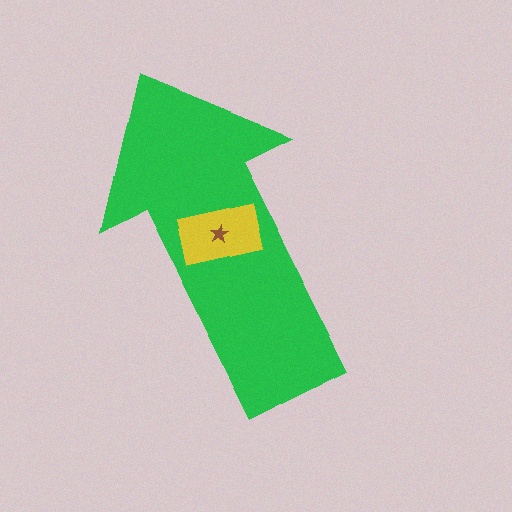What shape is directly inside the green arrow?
The yellow rectangle.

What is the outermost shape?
The green arrow.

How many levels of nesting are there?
3.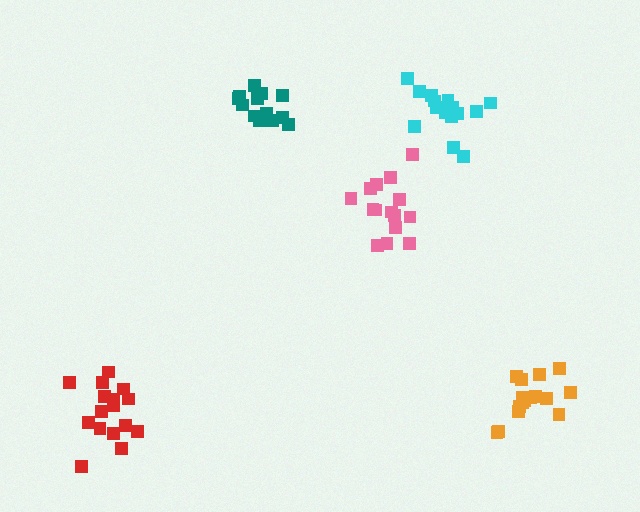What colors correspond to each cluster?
The clusters are colored: red, cyan, teal, pink, orange.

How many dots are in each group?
Group 1: 16 dots, Group 2: 15 dots, Group 3: 14 dots, Group 4: 15 dots, Group 5: 16 dots (76 total).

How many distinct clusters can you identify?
There are 5 distinct clusters.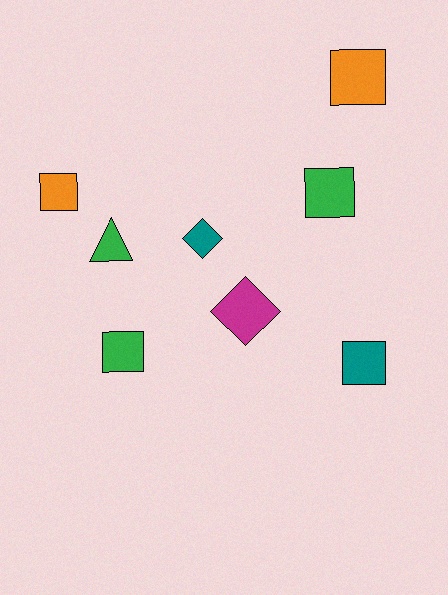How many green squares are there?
There are 2 green squares.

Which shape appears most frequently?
Square, with 5 objects.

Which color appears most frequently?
Green, with 3 objects.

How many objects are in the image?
There are 8 objects.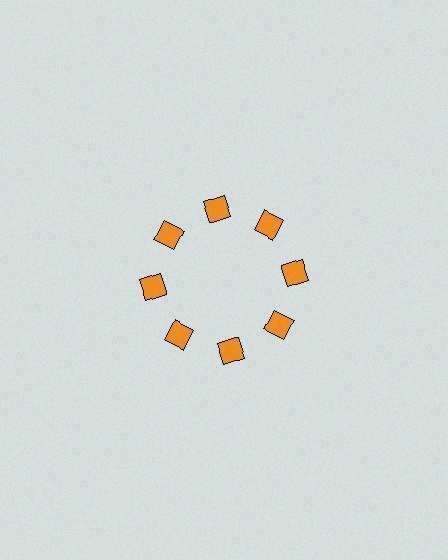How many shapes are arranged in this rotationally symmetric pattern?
There are 8 shapes, arranged in 8 groups of 1.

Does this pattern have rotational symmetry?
Yes, this pattern has 8-fold rotational symmetry. It looks the same after rotating 45 degrees around the center.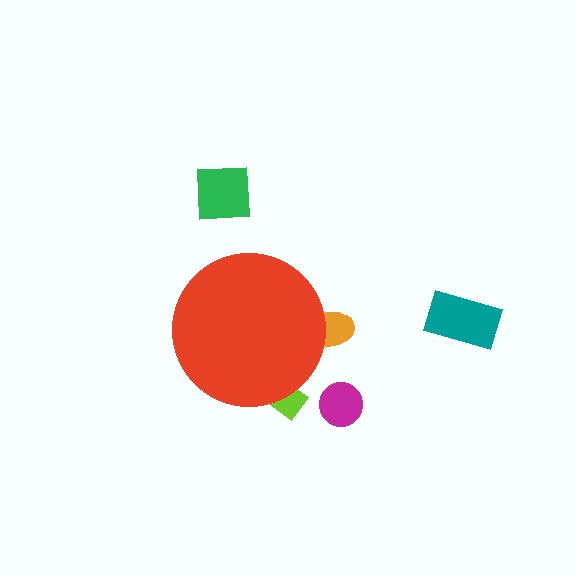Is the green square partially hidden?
No, the green square is fully visible.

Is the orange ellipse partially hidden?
Yes, the orange ellipse is partially hidden behind the red circle.